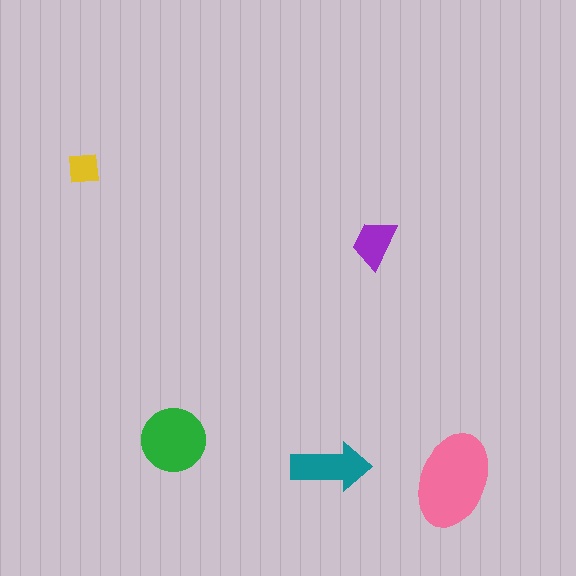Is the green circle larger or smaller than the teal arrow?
Larger.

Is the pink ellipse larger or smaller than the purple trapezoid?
Larger.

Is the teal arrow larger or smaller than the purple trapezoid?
Larger.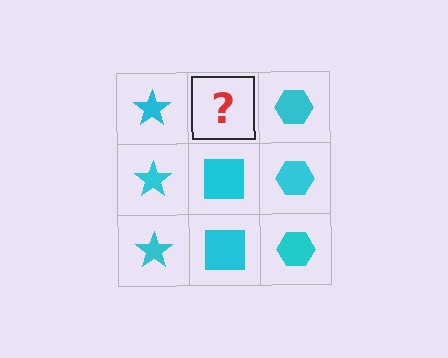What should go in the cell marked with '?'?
The missing cell should contain a cyan square.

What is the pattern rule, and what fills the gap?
The rule is that each column has a consistent shape. The gap should be filled with a cyan square.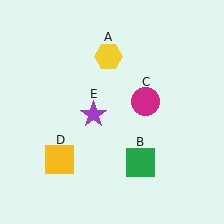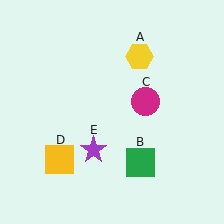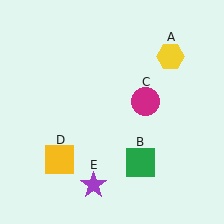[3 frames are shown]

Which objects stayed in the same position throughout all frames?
Green square (object B) and magenta circle (object C) and yellow square (object D) remained stationary.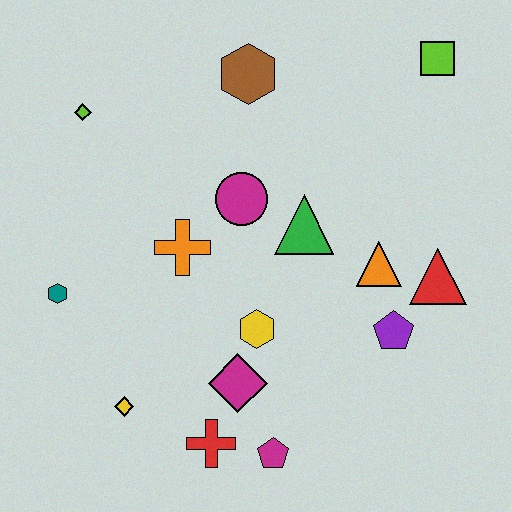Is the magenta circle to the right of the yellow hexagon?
No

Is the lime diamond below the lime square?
Yes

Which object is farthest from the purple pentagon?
The lime diamond is farthest from the purple pentagon.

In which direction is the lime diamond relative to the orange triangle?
The lime diamond is to the left of the orange triangle.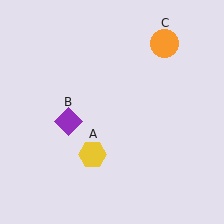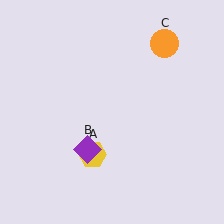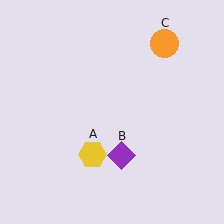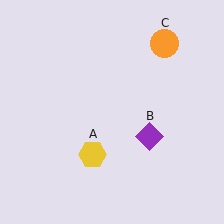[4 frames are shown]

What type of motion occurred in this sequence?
The purple diamond (object B) rotated counterclockwise around the center of the scene.